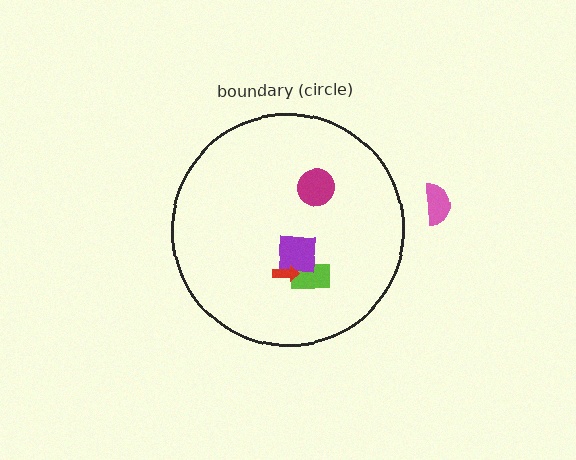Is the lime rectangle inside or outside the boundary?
Inside.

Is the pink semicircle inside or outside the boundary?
Outside.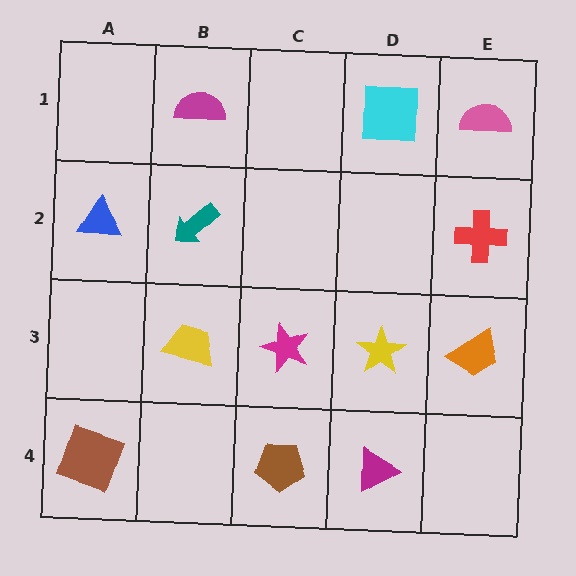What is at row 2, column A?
A blue triangle.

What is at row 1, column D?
A cyan square.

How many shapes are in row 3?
4 shapes.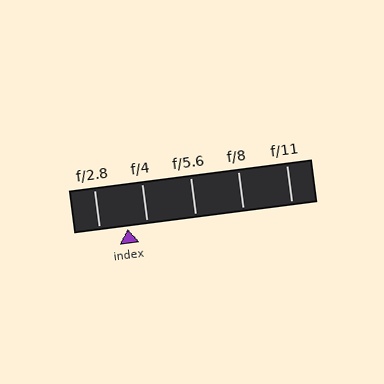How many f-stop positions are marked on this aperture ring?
There are 5 f-stop positions marked.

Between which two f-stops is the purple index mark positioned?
The index mark is between f/2.8 and f/4.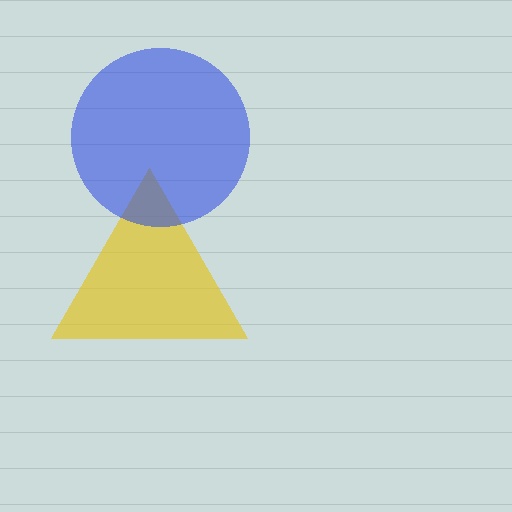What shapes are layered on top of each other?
The layered shapes are: a yellow triangle, a blue circle.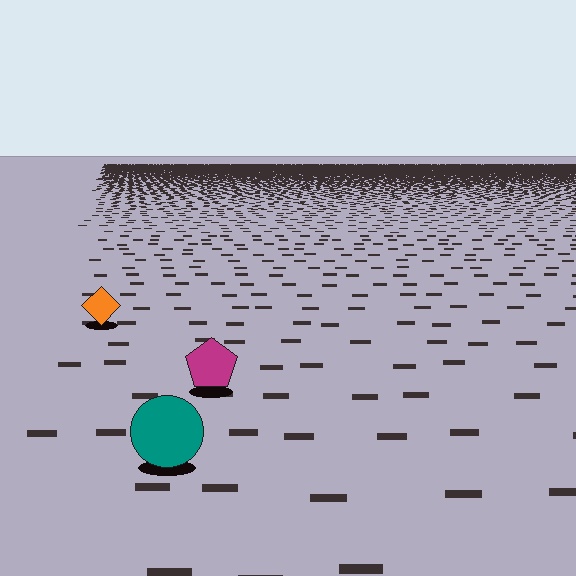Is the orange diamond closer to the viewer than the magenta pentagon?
No. The magenta pentagon is closer — you can tell from the texture gradient: the ground texture is coarser near it.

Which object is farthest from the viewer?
The orange diamond is farthest from the viewer. It appears smaller and the ground texture around it is denser.